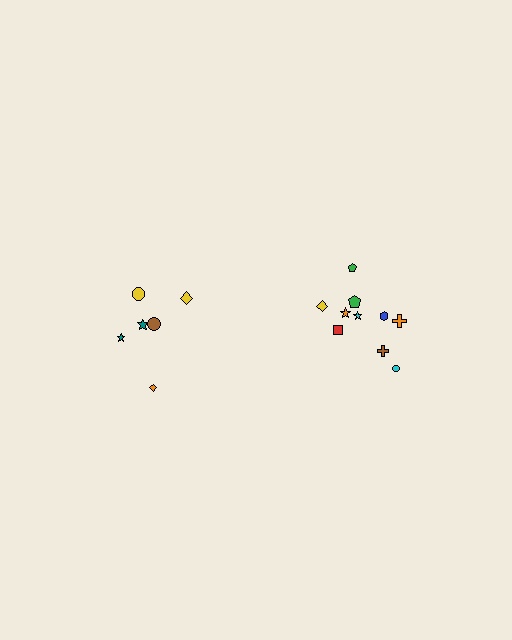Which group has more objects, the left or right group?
The right group.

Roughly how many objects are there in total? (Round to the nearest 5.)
Roughly 15 objects in total.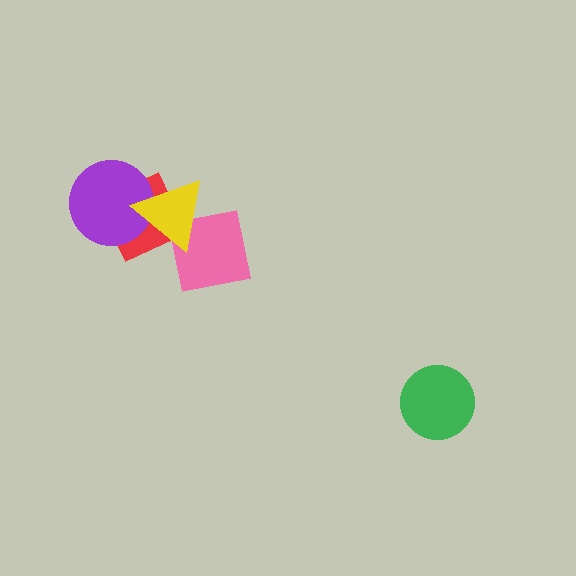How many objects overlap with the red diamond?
3 objects overlap with the red diamond.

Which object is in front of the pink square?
The yellow triangle is in front of the pink square.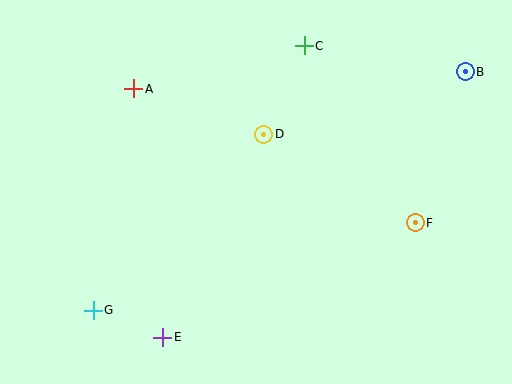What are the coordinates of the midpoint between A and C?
The midpoint between A and C is at (219, 67).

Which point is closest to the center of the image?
Point D at (264, 134) is closest to the center.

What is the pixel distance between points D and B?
The distance between D and B is 211 pixels.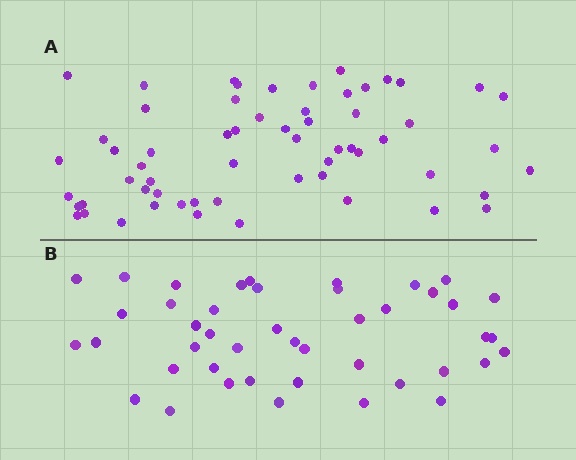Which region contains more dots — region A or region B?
Region A (the top region) has more dots.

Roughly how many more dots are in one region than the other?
Region A has approximately 15 more dots than region B.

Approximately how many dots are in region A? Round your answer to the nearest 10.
About 60 dots.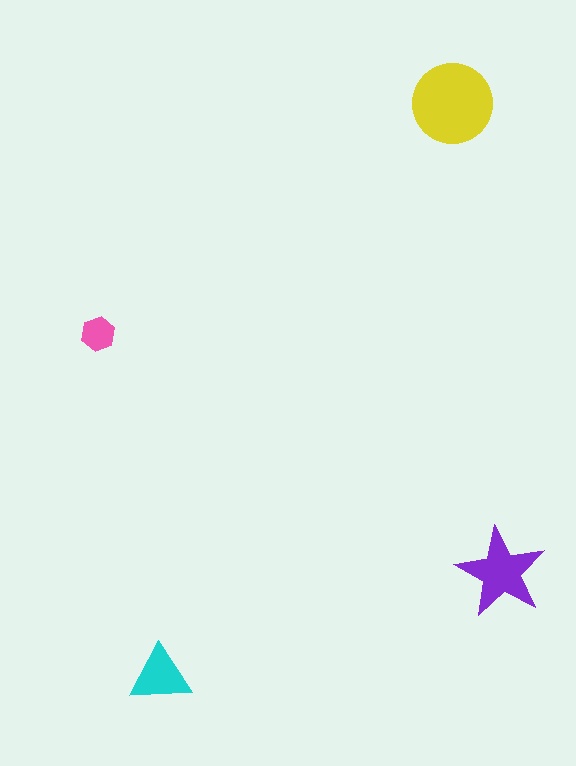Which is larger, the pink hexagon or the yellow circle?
The yellow circle.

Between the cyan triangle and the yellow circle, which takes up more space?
The yellow circle.